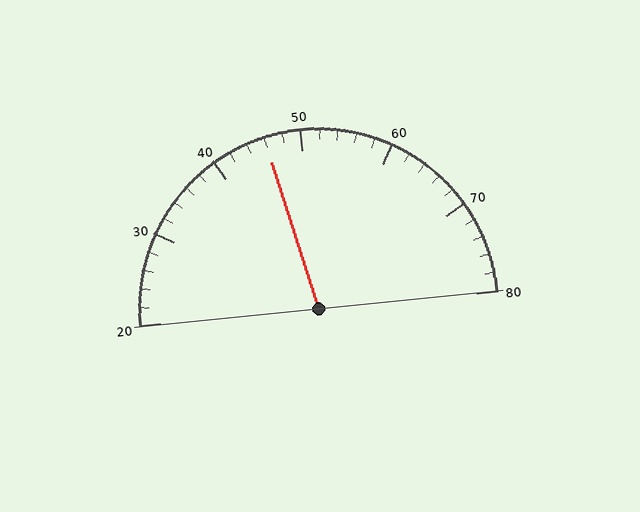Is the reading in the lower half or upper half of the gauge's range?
The reading is in the lower half of the range (20 to 80).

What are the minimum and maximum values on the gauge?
The gauge ranges from 20 to 80.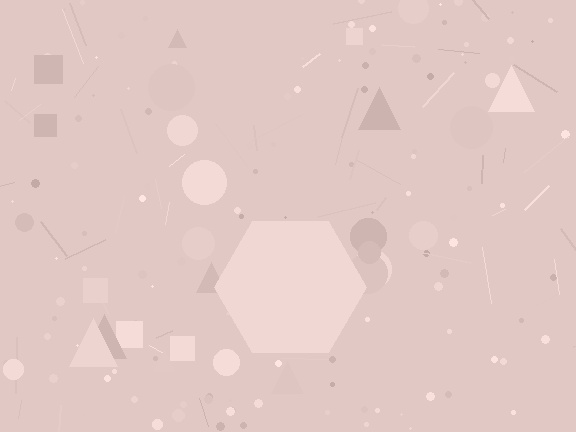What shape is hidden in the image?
A hexagon is hidden in the image.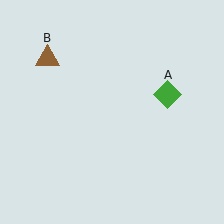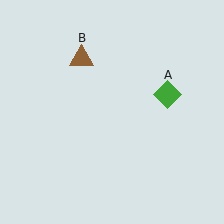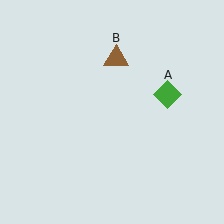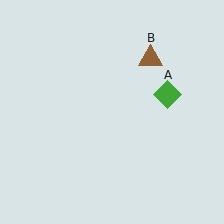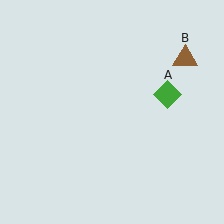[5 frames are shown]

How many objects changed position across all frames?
1 object changed position: brown triangle (object B).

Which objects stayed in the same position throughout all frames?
Green diamond (object A) remained stationary.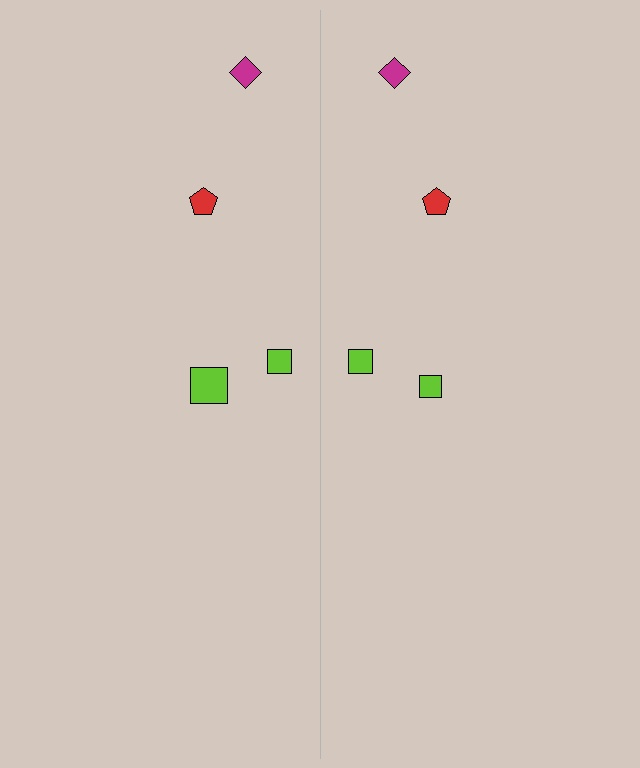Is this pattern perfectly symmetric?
No, the pattern is not perfectly symmetric. The lime square on the right side has a different size than its mirror counterpart.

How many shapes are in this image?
There are 8 shapes in this image.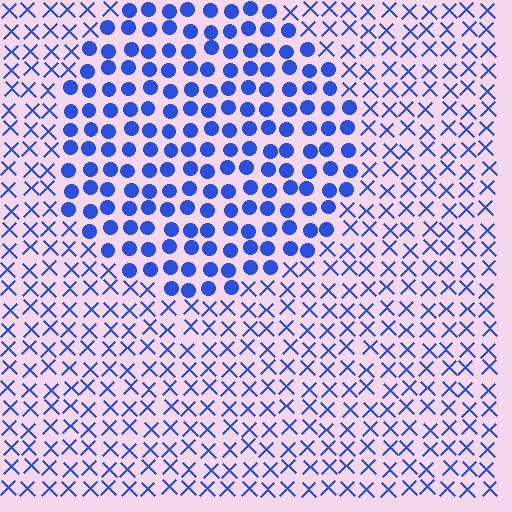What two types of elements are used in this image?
The image uses circles inside the circle region and X marks outside it.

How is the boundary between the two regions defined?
The boundary is defined by a change in element shape: circles inside vs. X marks outside. All elements share the same color and spacing.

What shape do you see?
I see a circle.